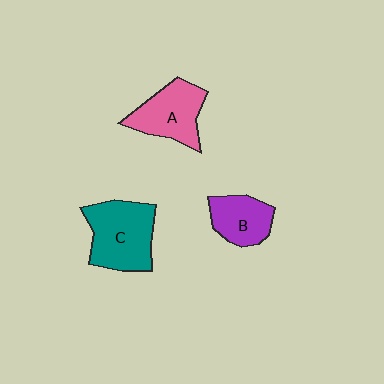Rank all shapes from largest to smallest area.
From largest to smallest: C (teal), A (pink), B (purple).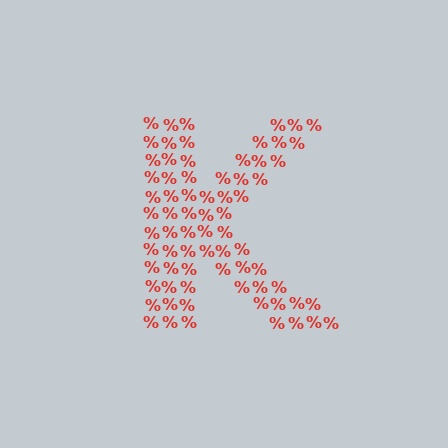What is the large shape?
The large shape is the letter K.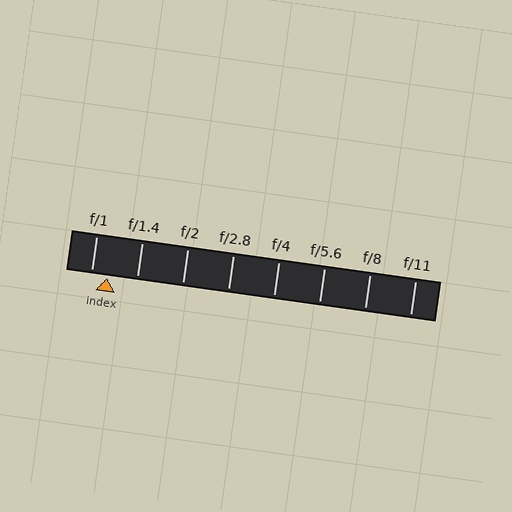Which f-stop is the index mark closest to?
The index mark is closest to f/1.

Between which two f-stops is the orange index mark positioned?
The index mark is between f/1 and f/1.4.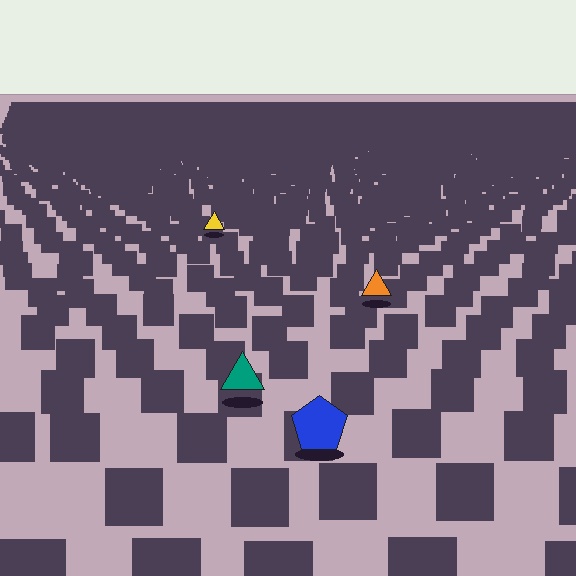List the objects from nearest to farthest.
From nearest to farthest: the blue pentagon, the teal triangle, the orange triangle, the yellow triangle.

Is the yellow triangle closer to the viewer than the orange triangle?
No. The orange triangle is closer — you can tell from the texture gradient: the ground texture is coarser near it.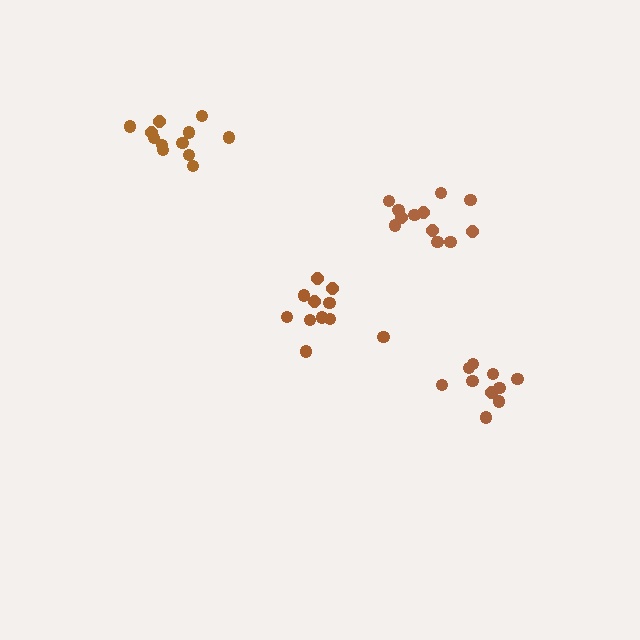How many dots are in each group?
Group 1: 12 dots, Group 2: 10 dots, Group 3: 11 dots, Group 4: 12 dots (45 total).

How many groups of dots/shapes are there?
There are 4 groups.